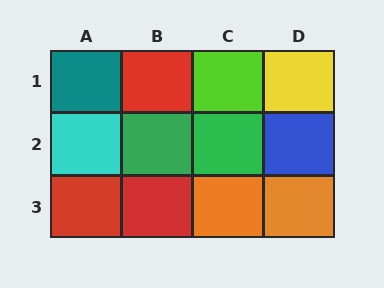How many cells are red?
3 cells are red.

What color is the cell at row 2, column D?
Blue.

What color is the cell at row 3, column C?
Orange.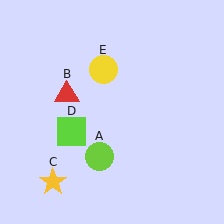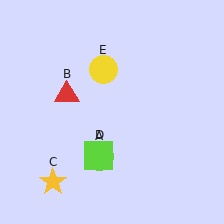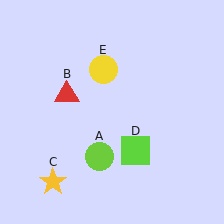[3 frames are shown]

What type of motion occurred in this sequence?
The lime square (object D) rotated counterclockwise around the center of the scene.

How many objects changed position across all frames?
1 object changed position: lime square (object D).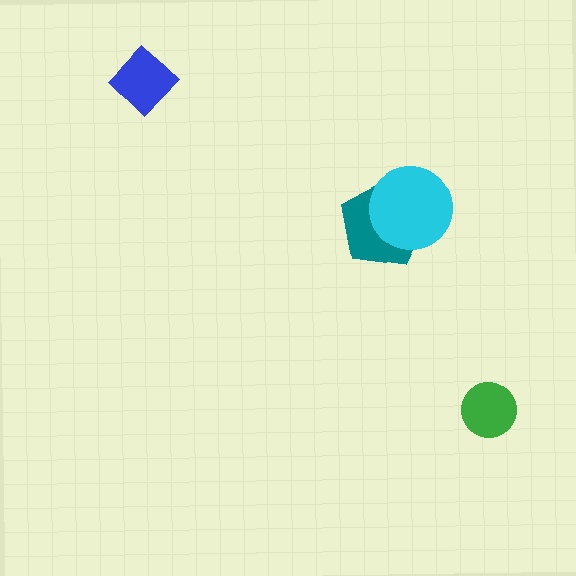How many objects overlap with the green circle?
0 objects overlap with the green circle.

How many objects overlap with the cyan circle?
1 object overlaps with the cyan circle.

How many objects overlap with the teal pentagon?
1 object overlaps with the teal pentagon.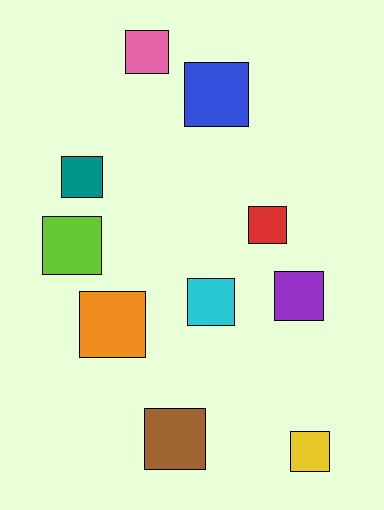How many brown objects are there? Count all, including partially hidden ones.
There is 1 brown object.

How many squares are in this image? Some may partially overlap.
There are 10 squares.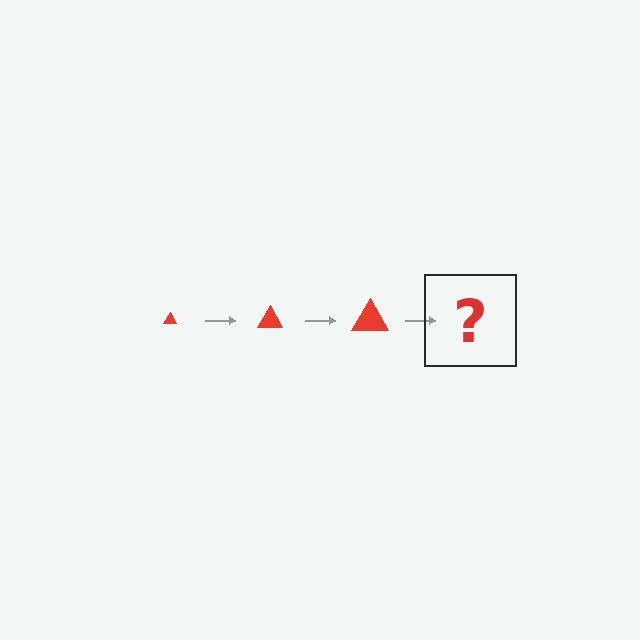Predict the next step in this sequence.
The next step is a red triangle, larger than the previous one.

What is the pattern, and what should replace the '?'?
The pattern is that the triangle gets progressively larger each step. The '?' should be a red triangle, larger than the previous one.